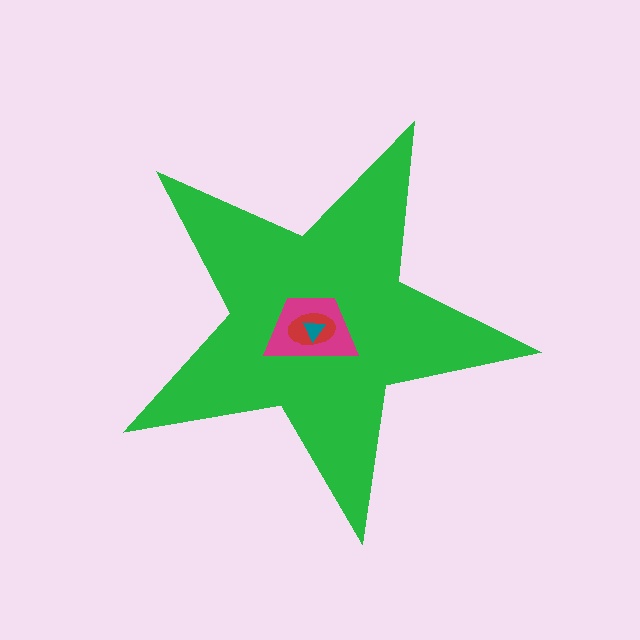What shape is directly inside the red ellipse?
The teal triangle.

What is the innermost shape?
The teal triangle.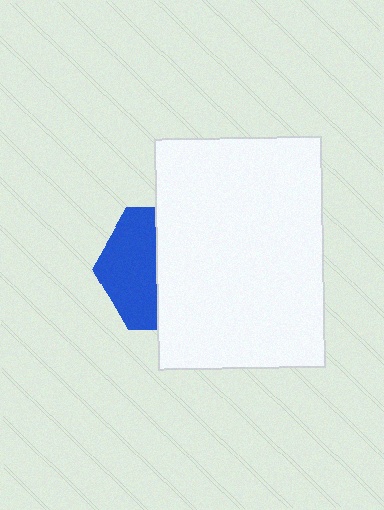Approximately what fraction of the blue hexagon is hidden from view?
Roughly 57% of the blue hexagon is hidden behind the white rectangle.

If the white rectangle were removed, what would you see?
You would see the complete blue hexagon.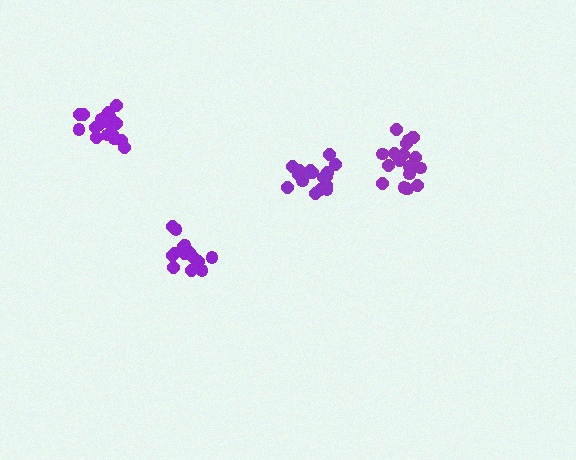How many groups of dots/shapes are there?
There are 4 groups.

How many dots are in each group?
Group 1: 20 dots, Group 2: 16 dots, Group 3: 19 dots, Group 4: 17 dots (72 total).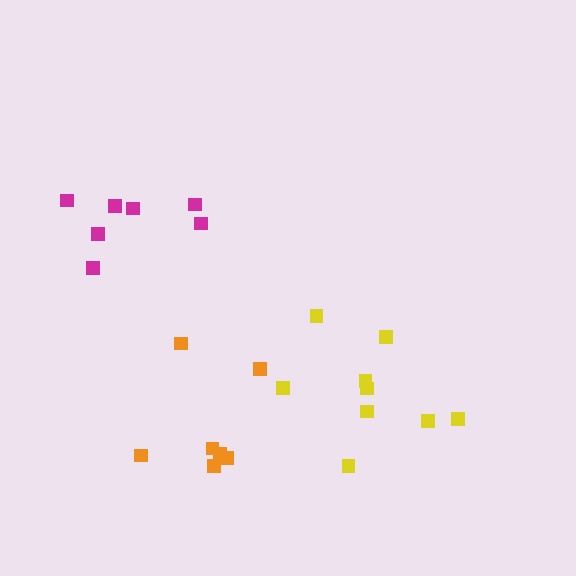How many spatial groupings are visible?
There are 3 spatial groupings.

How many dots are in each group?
Group 1: 9 dots, Group 2: 7 dots, Group 3: 7 dots (23 total).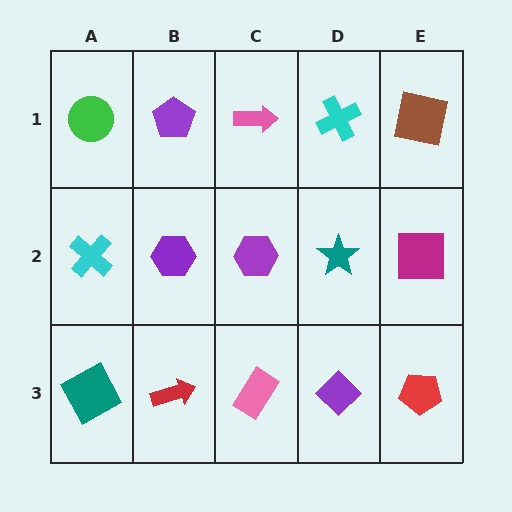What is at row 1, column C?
A pink arrow.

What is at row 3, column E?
A red pentagon.